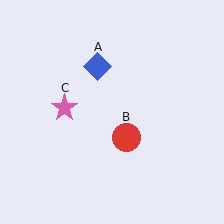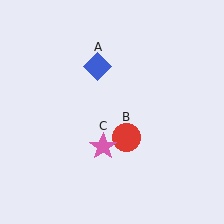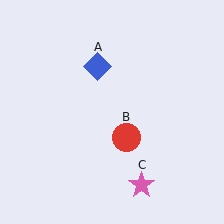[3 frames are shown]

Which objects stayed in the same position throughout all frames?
Blue diamond (object A) and red circle (object B) remained stationary.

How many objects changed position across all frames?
1 object changed position: pink star (object C).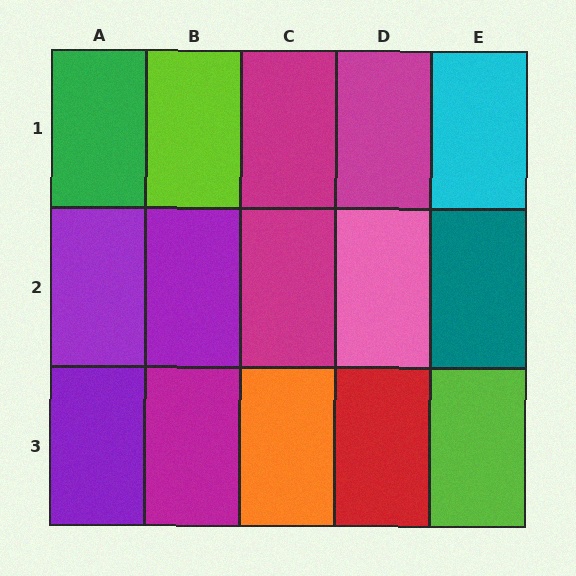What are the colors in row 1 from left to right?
Green, lime, magenta, magenta, cyan.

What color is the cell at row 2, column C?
Magenta.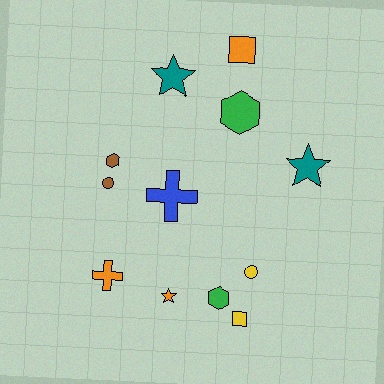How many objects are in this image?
There are 12 objects.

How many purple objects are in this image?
There are no purple objects.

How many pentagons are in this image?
There are no pentagons.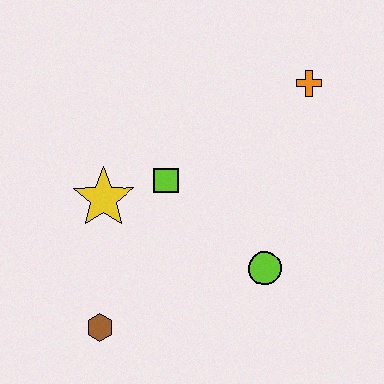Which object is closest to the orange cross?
The lime square is closest to the orange cross.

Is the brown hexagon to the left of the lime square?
Yes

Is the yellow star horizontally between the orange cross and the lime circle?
No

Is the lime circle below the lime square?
Yes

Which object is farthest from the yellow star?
The orange cross is farthest from the yellow star.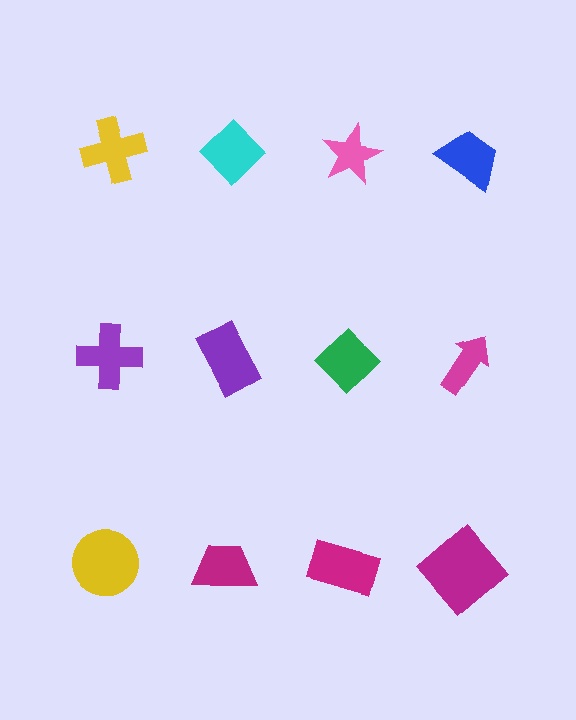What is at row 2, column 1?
A purple cross.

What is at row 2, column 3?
A green diamond.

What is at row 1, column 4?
A blue trapezoid.